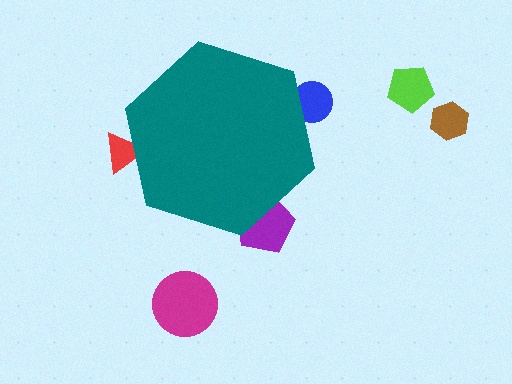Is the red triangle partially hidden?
Yes, the red triangle is partially hidden behind the teal hexagon.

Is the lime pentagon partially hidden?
No, the lime pentagon is fully visible.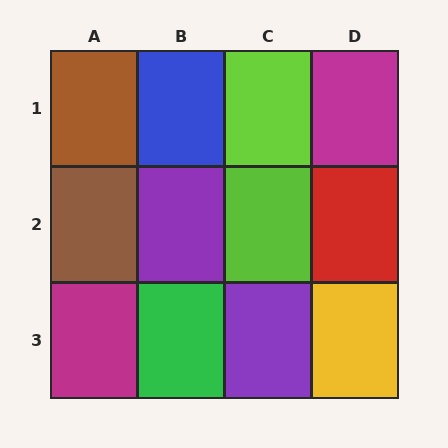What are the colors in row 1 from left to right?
Brown, blue, lime, magenta.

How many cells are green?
1 cell is green.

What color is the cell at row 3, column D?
Yellow.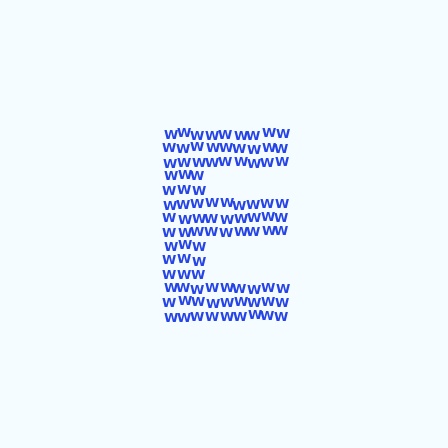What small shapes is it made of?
It is made of small letter W's.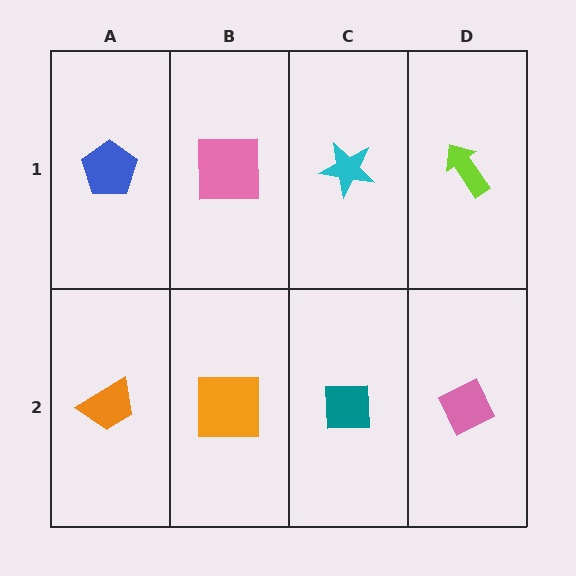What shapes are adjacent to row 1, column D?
A pink diamond (row 2, column D), a cyan star (row 1, column C).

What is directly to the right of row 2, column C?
A pink diamond.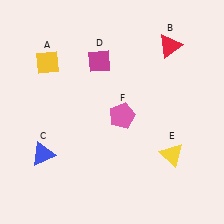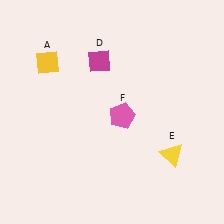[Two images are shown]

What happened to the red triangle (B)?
The red triangle (B) was removed in Image 2. It was in the top-right area of Image 1.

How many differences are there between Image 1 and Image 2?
There are 2 differences between the two images.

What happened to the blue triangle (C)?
The blue triangle (C) was removed in Image 2. It was in the bottom-left area of Image 1.